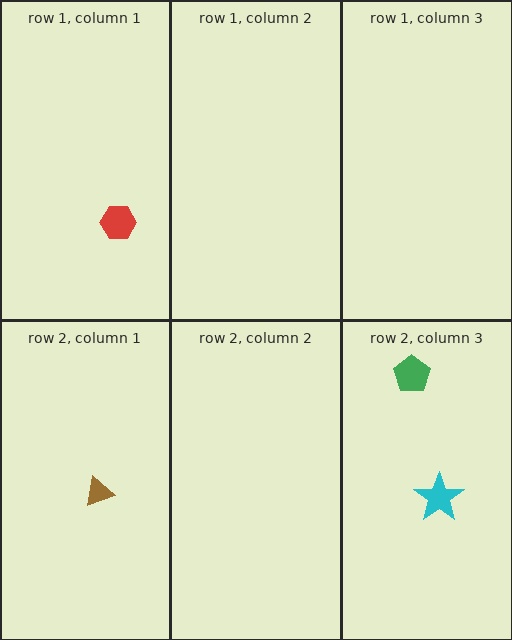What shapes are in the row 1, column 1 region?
The red hexagon.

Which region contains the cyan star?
The row 2, column 3 region.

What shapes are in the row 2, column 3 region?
The green pentagon, the cyan star.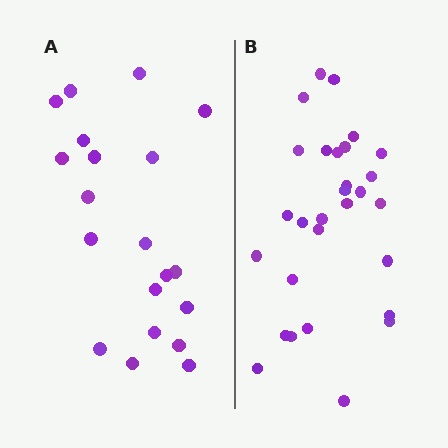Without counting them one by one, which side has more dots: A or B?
Region B (the right region) has more dots.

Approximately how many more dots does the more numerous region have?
Region B has roughly 8 or so more dots than region A.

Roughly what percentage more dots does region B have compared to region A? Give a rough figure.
About 45% more.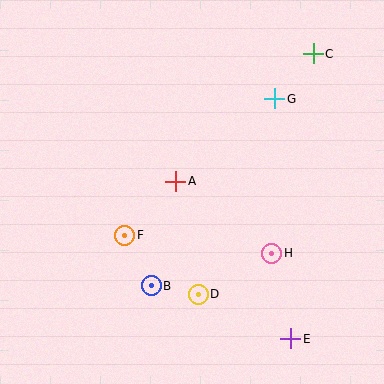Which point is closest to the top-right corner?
Point C is closest to the top-right corner.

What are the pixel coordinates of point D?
Point D is at (198, 294).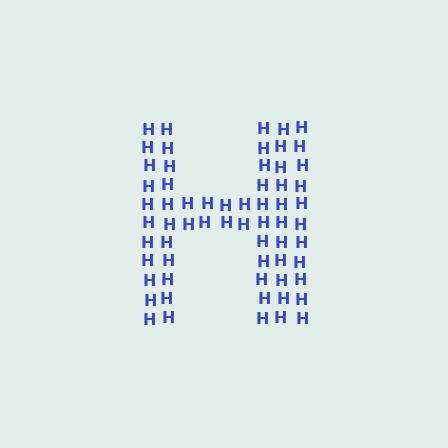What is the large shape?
The large shape is the letter H.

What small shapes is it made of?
It is made of small letter H's.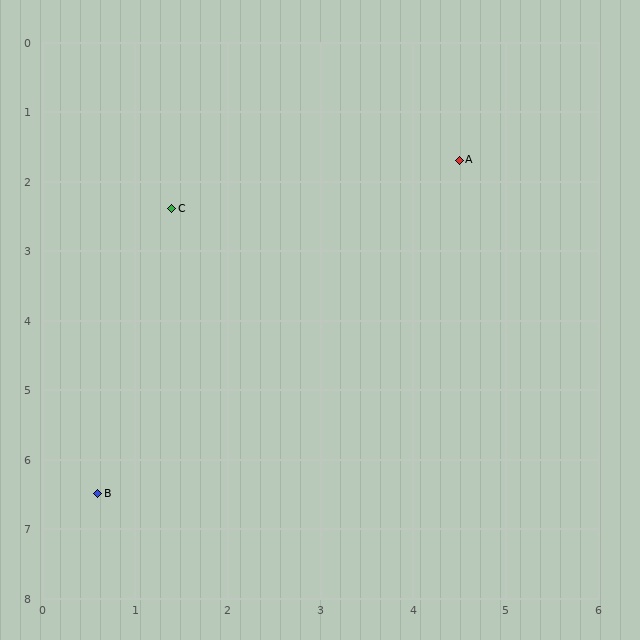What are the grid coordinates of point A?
Point A is at approximately (4.5, 1.7).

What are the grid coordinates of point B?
Point B is at approximately (0.6, 6.5).